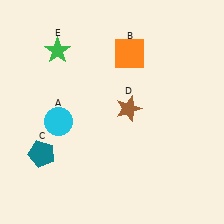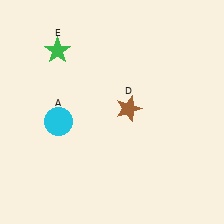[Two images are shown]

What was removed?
The orange square (B), the teal pentagon (C) were removed in Image 2.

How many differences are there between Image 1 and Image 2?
There are 2 differences between the two images.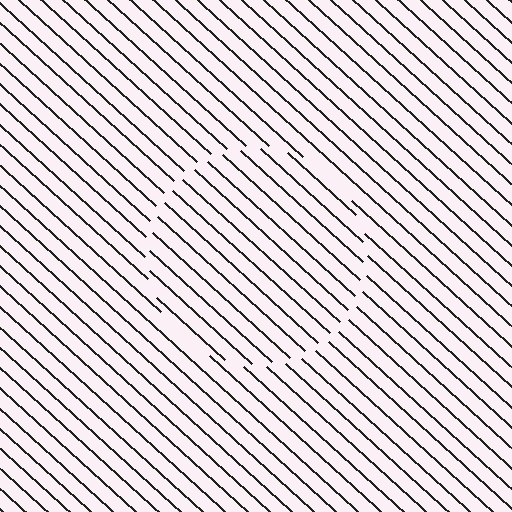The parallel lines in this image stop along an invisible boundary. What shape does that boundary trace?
An illusory circle. The interior of the shape contains the same grating, shifted by half a period — the contour is defined by the phase discontinuity where line-ends from the inner and outer gratings abut.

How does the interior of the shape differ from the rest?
The interior of the shape contains the same grating, shifted by half a period — the contour is defined by the phase discontinuity where line-ends from the inner and outer gratings abut.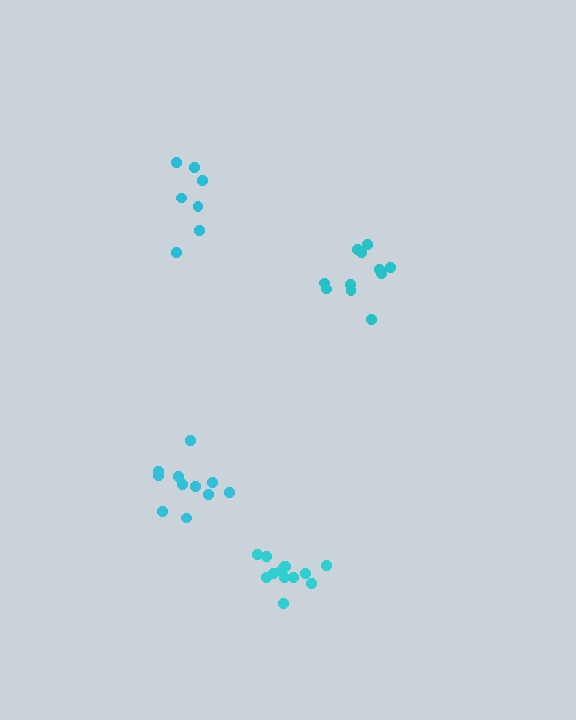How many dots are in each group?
Group 1: 11 dots, Group 2: 7 dots, Group 3: 13 dots, Group 4: 11 dots (42 total).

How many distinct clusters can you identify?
There are 4 distinct clusters.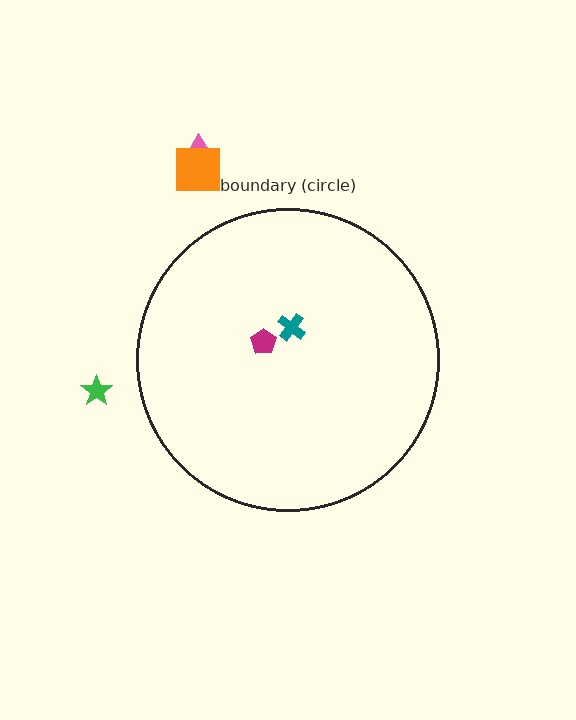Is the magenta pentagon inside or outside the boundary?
Inside.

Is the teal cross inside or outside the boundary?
Inside.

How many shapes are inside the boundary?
2 inside, 3 outside.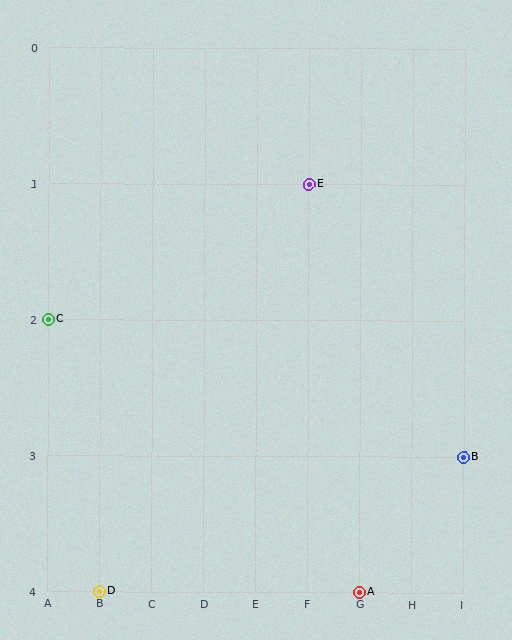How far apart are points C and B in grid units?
Points C and B are 8 columns and 1 row apart (about 8.1 grid units diagonally).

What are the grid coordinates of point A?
Point A is at grid coordinates (G, 4).